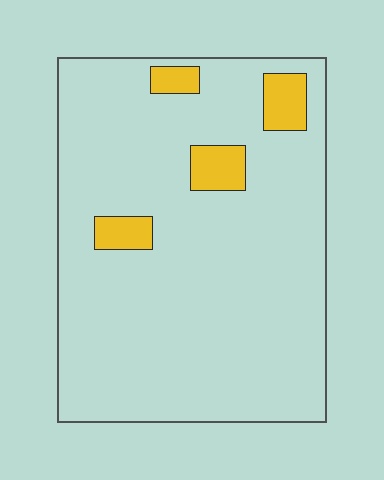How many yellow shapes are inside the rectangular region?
4.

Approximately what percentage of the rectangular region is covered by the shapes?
Approximately 10%.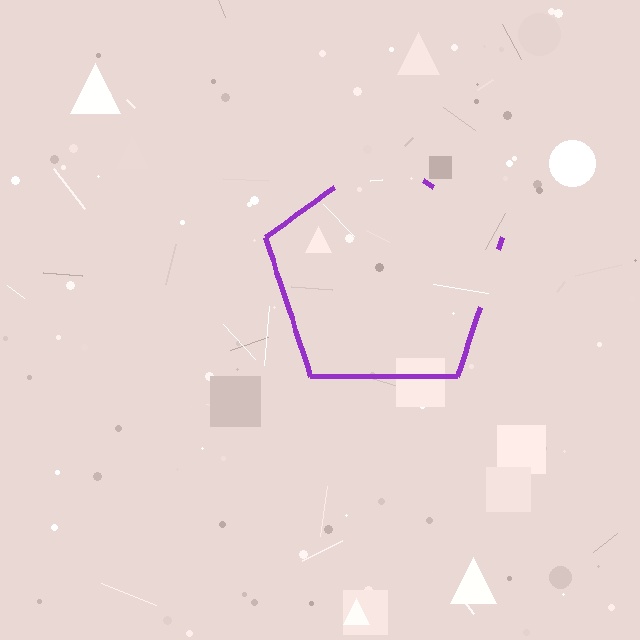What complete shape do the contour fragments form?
The contour fragments form a pentagon.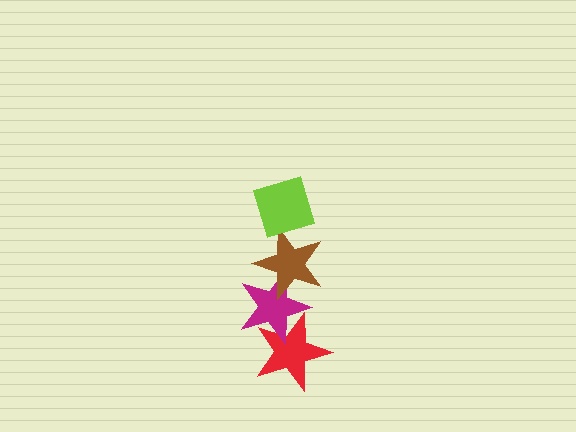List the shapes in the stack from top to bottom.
From top to bottom: the lime diamond, the brown star, the magenta star, the red star.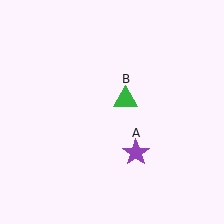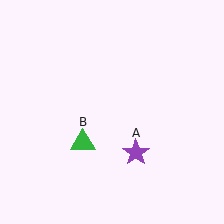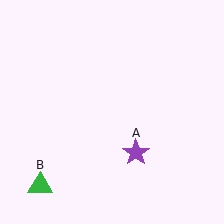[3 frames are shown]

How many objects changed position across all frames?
1 object changed position: green triangle (object B).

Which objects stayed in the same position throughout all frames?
Purple star (object A) remained stationary.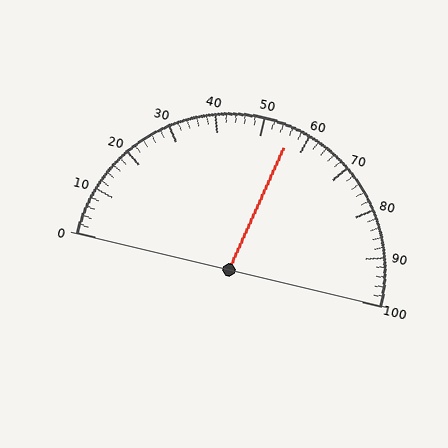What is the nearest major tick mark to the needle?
The nearest major tick mark is 60.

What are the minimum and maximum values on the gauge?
The gauge ranges from 0 to 100.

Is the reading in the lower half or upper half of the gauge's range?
The reading is in the upper half of the range (0 to 100).